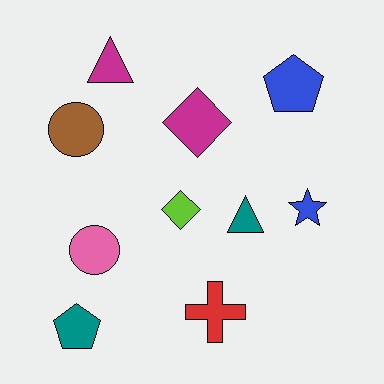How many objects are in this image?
There are 10 objects.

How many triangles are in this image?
There are 2 triangles.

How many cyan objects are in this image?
There are no cyan objects.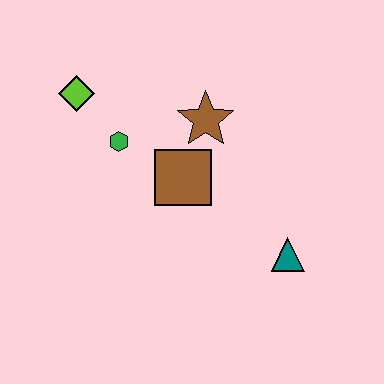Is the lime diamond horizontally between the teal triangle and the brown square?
No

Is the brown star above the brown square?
Yes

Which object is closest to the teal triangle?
The brown square is closest to the teal triangle.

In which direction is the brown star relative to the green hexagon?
The brown star is to the right of the green hexagon.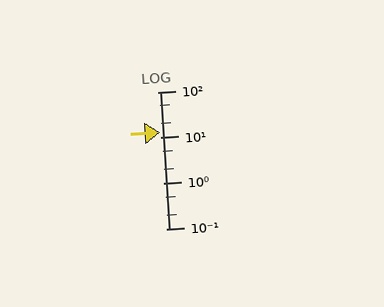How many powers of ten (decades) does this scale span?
The scale spans 3 decades, from 0.1 to 100.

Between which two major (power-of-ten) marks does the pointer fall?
The pointer is between 10 and 100.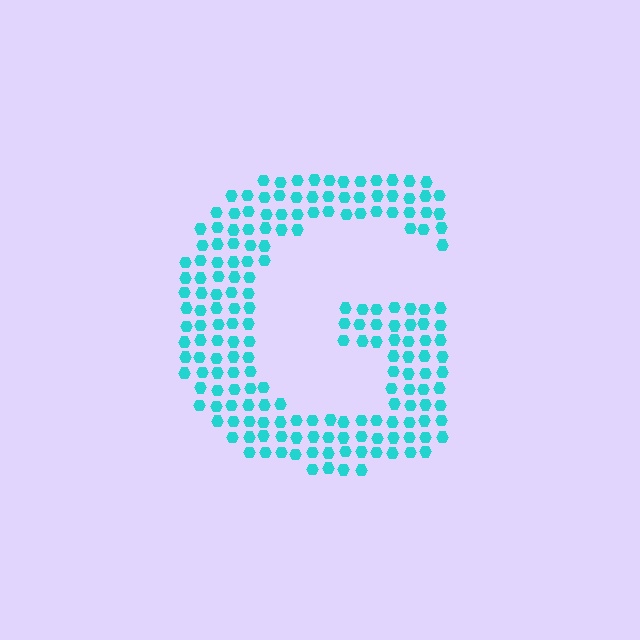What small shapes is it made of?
It is made of small hexagons.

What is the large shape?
The large shape is the letter G.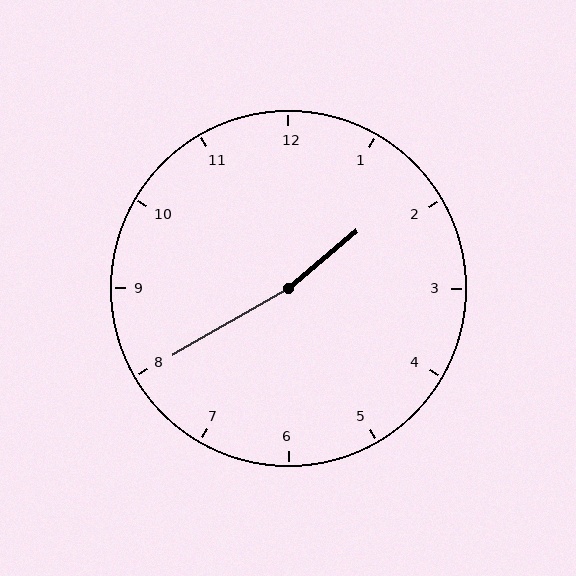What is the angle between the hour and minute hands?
Approximately 170 degrees.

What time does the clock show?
1:40.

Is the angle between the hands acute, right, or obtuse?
It is obtuse.